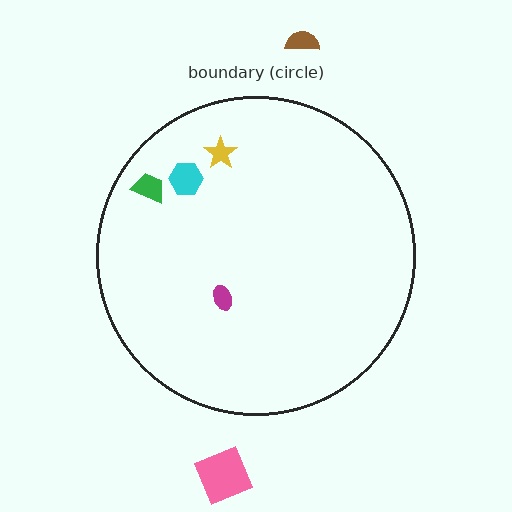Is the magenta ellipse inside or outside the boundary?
Inside.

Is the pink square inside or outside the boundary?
Outside.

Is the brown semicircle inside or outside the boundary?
Outside.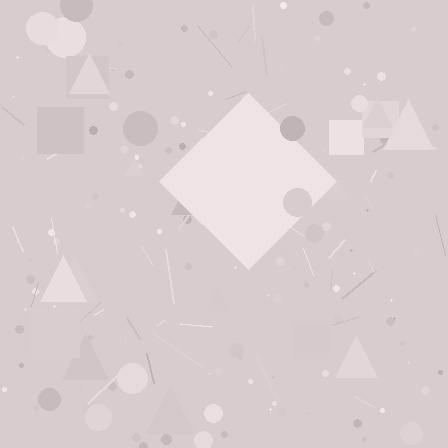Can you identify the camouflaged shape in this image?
The camouflaged shape is a diamond.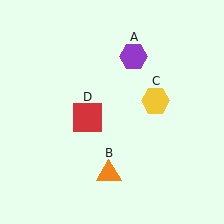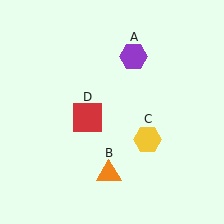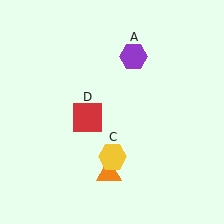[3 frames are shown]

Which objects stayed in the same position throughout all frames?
Purple hexagon (object A) and orange triangle (object B) and red square (object D) remained stationary.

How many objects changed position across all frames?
1 object changed position: yellow hexagon (object C).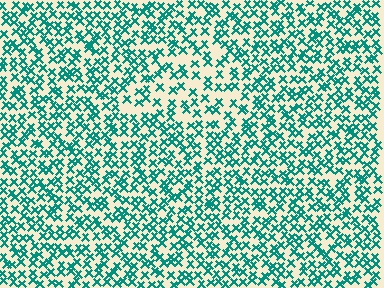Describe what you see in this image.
The image contains small teal elements arranged at two different densities. A triangle-shaped region is visible where the elements are less densely packed than the surrounding area.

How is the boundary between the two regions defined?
The boundary is defined by a change in element density (approximately 1.6x ratio). All elements are the same color, size, and shape.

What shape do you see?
I see a triangle.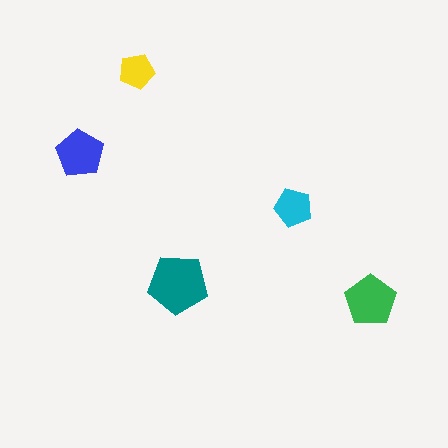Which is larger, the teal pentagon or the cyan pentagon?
The teal one.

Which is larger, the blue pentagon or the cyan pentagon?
The blue one.